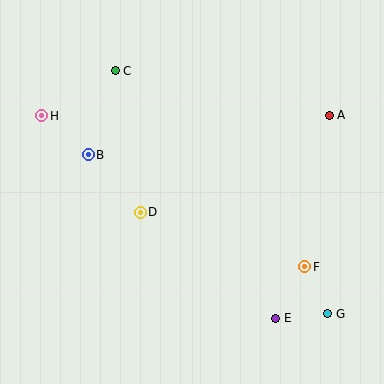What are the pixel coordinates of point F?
Point F is at (305, 267).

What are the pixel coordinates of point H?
Point H is at (42, 116).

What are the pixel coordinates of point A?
Point A is at (329, 115).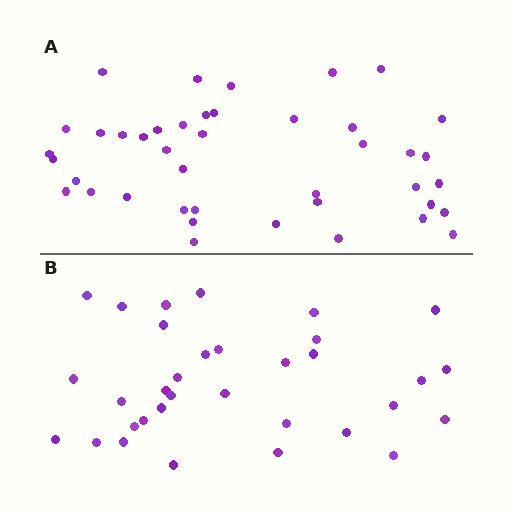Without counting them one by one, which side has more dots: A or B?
Region A (the top region) has more dots.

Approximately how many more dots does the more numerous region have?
Region A has roughly 8 or so more dots than region B.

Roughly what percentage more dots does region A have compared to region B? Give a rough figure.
About 25% more.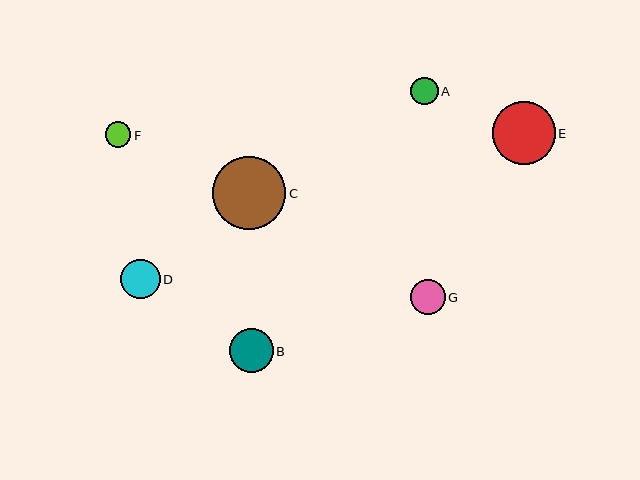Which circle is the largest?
Circle C is the largest with a size of approximately 73 pixels.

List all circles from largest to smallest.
From largest to smallest: C, E, B, D, G, A, F.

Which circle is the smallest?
Circle F is the smallest with a size of approximately 25 pixels.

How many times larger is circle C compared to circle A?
Circle C is approximately 2.7 times the size of circle A.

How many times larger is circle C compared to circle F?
Circle C is approximately 2.9 times the size of circle F.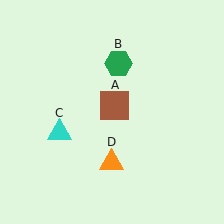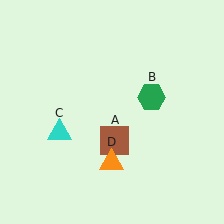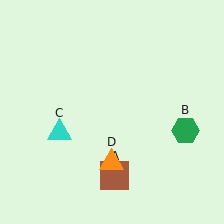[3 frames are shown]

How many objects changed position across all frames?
2 objects changed position: brown square (object A), green hexagon (object B).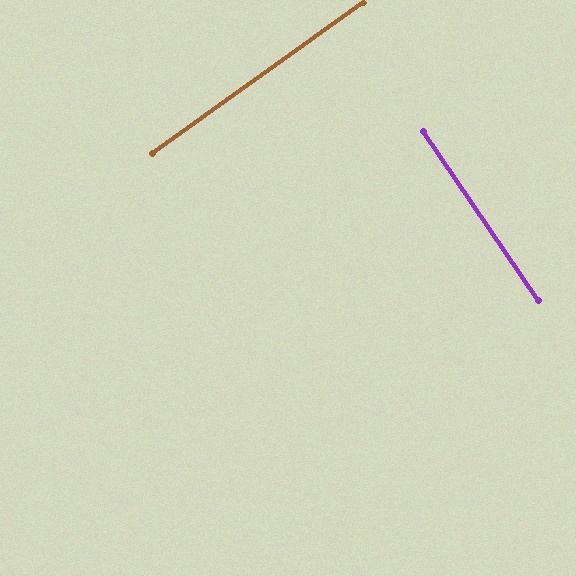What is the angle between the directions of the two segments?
Approximately 89 degrees.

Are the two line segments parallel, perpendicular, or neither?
Perpendicular — they meet at approximately 89°.